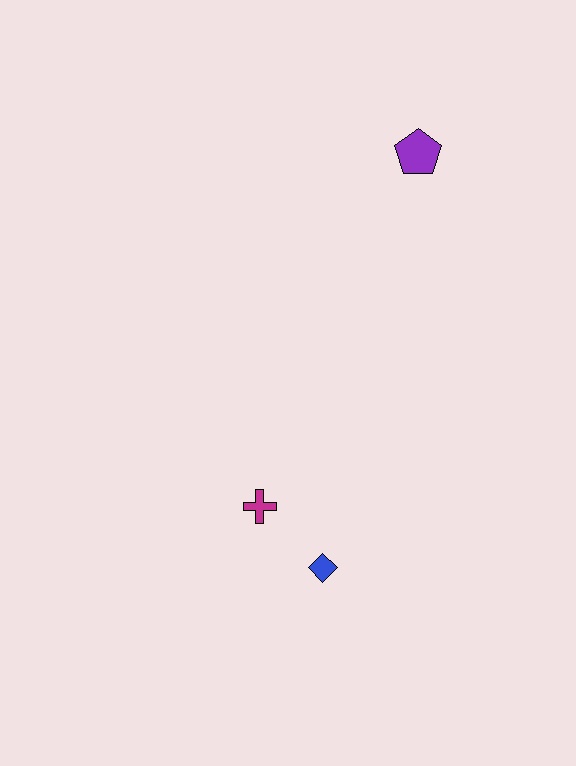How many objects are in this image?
There are 3 objects.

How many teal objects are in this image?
There are no teal objects.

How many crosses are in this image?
There is 1 cross.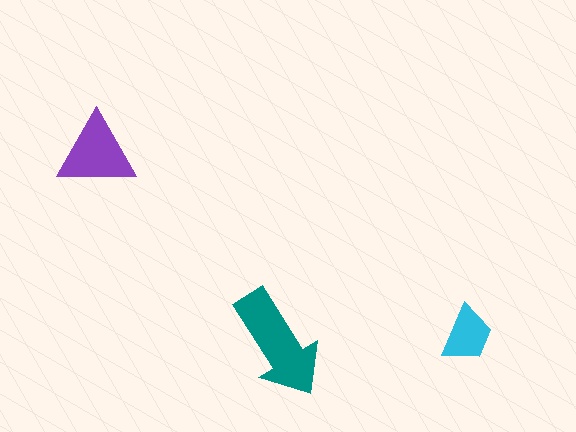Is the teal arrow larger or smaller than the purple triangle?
Larger.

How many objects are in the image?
There are 3 objects in the image.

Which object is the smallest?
The cyan trapezoid.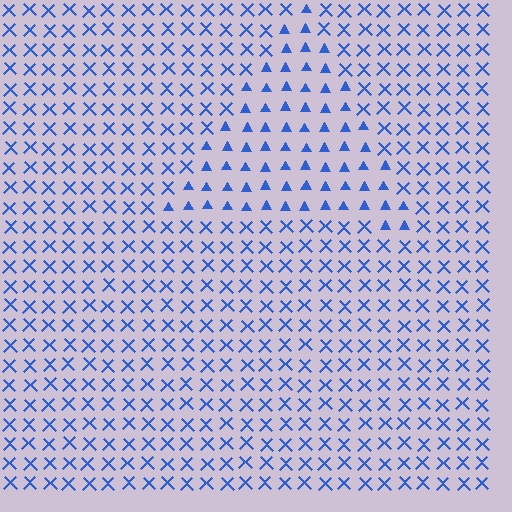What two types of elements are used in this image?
The image uses triangles inside the triangle region and X marks outside it.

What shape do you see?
I see a triangle.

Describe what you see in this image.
The image is filled with small blue elements arranged in a uniform grid. A triangle-shaped region contains triangles, while the surrounding area contains X marks. The boundary is defined purely by the change in element shape.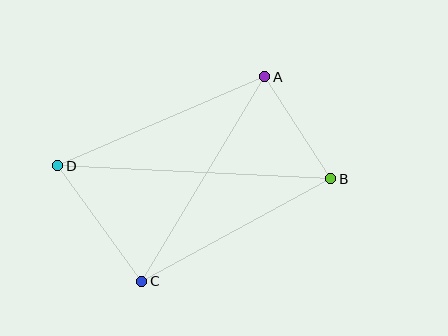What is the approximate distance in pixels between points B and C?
The distance between B and C is approximately 215 pixels.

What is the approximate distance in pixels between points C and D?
The distance between C and D is approximately 143 pixels.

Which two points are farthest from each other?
Points B and D are farthest from each other.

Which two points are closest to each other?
Points A and B are closest to each other.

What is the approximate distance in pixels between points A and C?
The distance between A and C is approximately 239 pixels.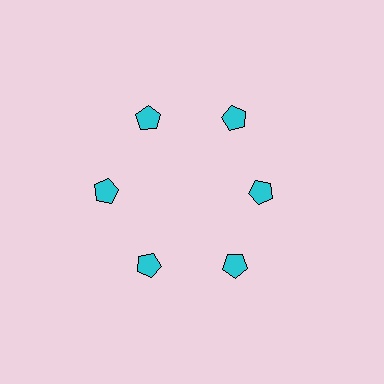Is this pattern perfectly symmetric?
No. The 6 cyan pentagons are arranged in a ring, but one element near the 3 o'clock position is pulled inward toward the center, breaking the 6-fold rotational symmetry.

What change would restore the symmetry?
The symmetry would be restored by moving it outward, back onto the ring so that all 6 pentagons sit at equal angles and equal distance from the center.